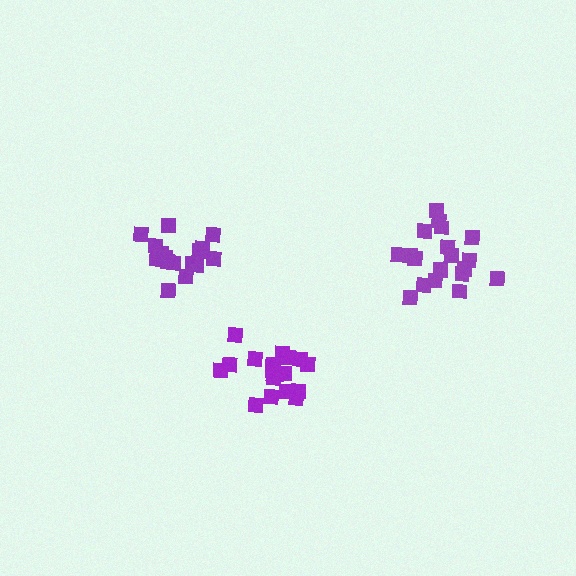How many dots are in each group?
Group 1: 20 dots, Group 2: 19 dots, Group 3: 16 dots (55 total).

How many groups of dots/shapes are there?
There are 3 groups.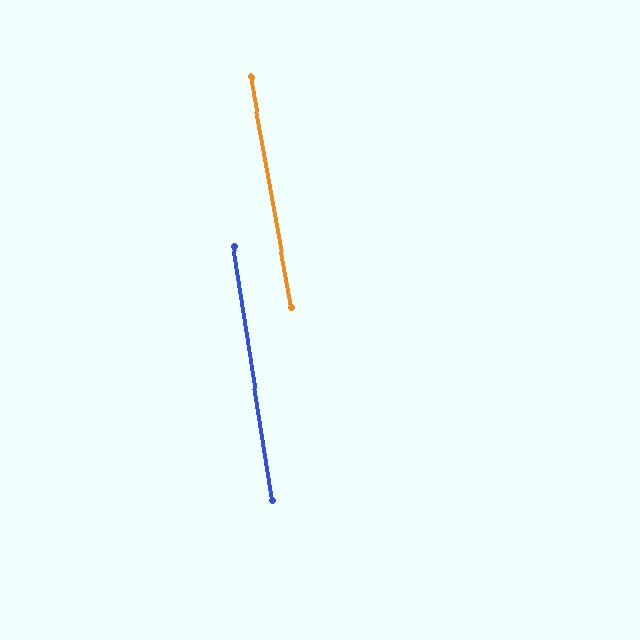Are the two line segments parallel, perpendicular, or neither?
Parallel — their directions differ by only 1.3°.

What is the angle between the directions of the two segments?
Approximately 1 degree.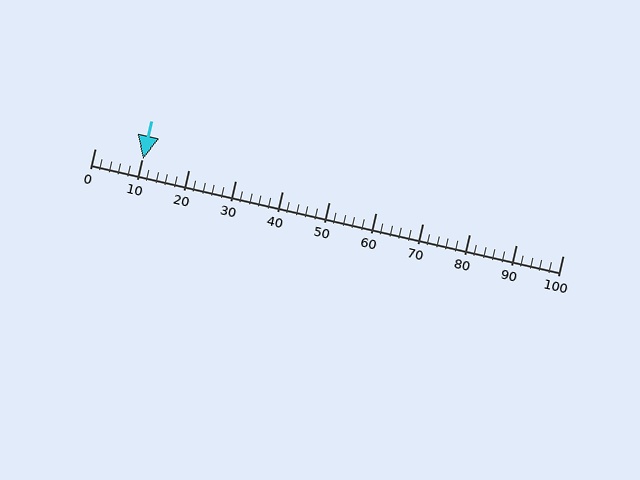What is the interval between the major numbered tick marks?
The major tick marks are spaced 10 units apart.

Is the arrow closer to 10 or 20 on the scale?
The arrow is closer to 10.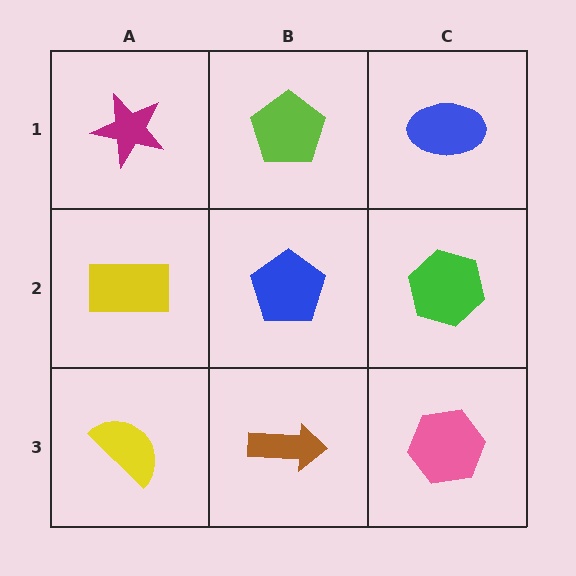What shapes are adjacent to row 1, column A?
A yellow rectangle (row 2, column A), a lime pentagon (row 1, column B).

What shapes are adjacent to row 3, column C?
A green hexagon (row 2, column C), a brown arrow (row 3, column B).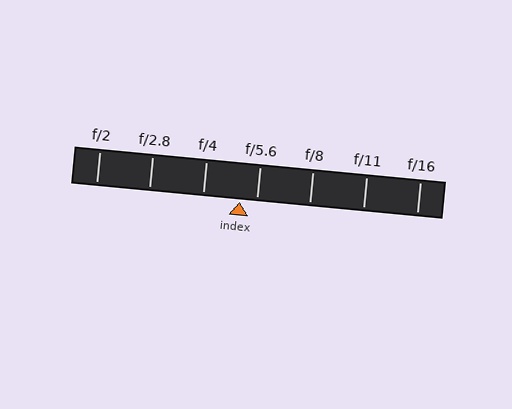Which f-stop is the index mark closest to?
The index mark is closest to f/5.6.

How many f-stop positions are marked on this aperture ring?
There are 7 f-stop positions marked.